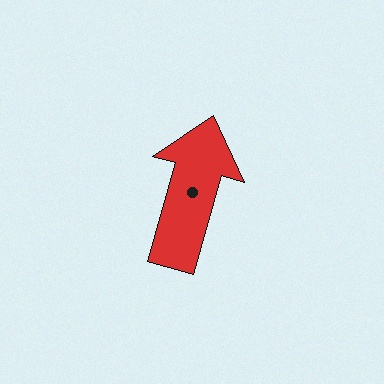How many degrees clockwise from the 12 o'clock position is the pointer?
Approximately 16 degrees.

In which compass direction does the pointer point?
North.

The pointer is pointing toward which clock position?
Roughly 1 o'clock.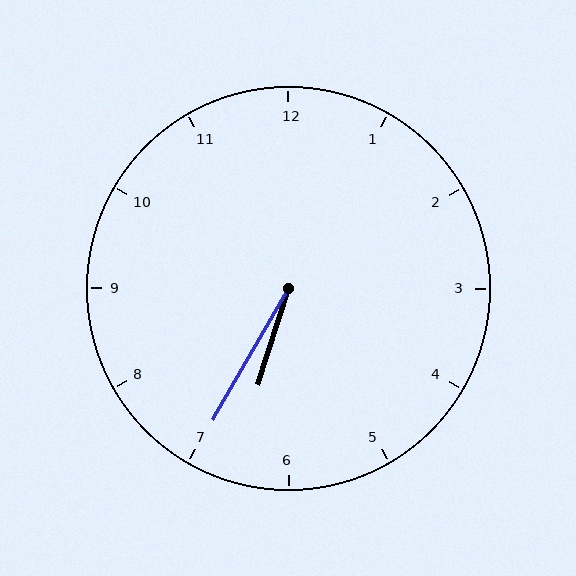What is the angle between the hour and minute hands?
Approximately 12 degrees.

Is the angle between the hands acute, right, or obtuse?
It is acute.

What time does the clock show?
6:35.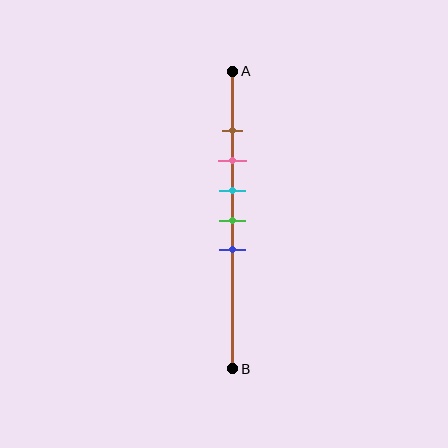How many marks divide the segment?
There are 5 marks dividing the segment.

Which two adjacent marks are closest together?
The brown and pink marks are the closest adjacent pair.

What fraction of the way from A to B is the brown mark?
The brown mark is approximately 20% (0.2) of the way from A to B.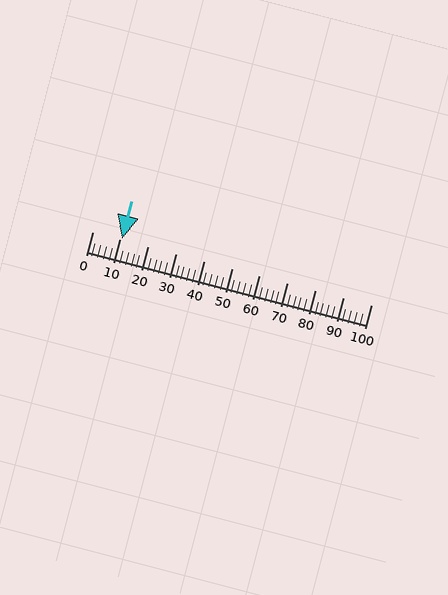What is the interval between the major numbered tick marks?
The major tick marks are spaced 10 units apart.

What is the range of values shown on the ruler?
The ruler shows values from 0 to 100.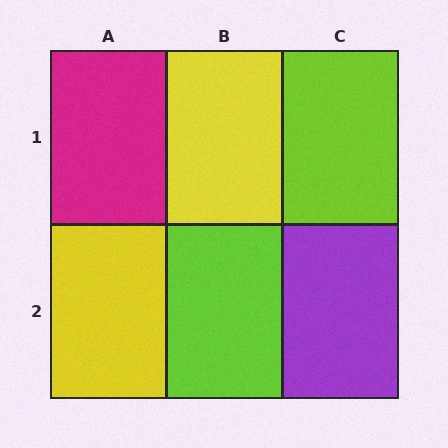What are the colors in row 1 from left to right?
Magenta, yellow, lime.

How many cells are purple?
1 cell is purple.